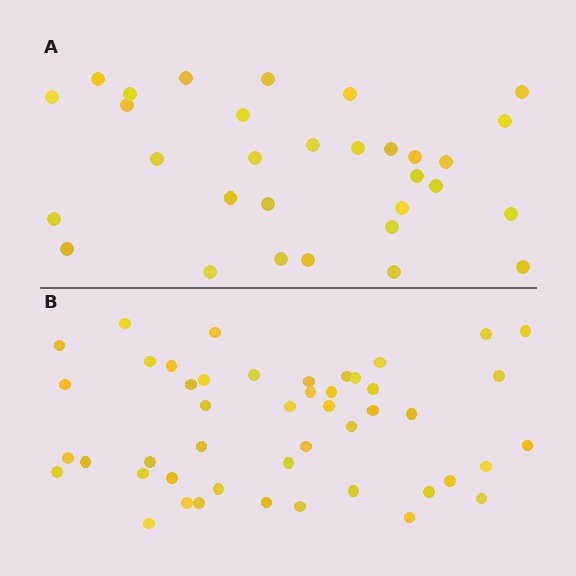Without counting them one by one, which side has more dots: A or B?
Region B (the bottom region) has more dots.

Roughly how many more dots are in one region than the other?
Region B has approximately 15 more dots than region A.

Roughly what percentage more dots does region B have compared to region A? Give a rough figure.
About 50% more.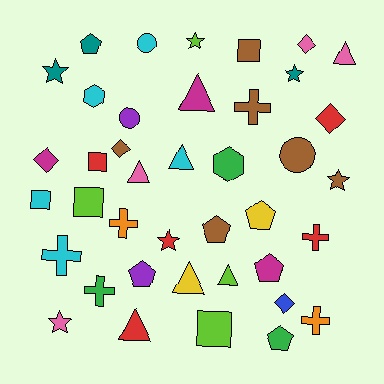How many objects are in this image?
There are 40 objects.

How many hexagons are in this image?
There are 2 hexagons.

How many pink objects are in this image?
There are 4 pink objects.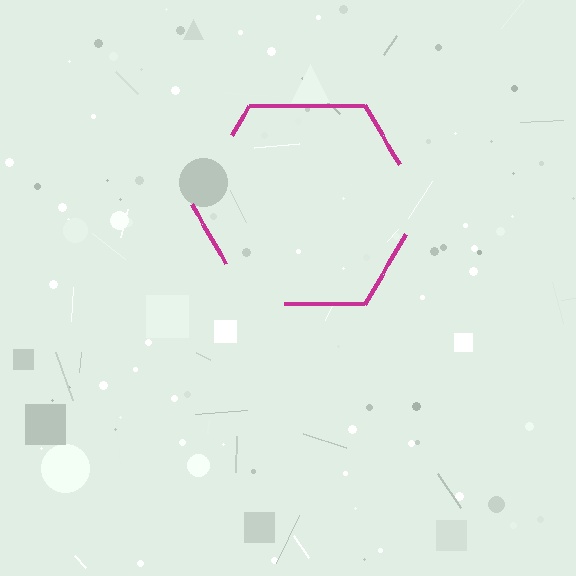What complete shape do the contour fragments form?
The contour fragments form a hexagon.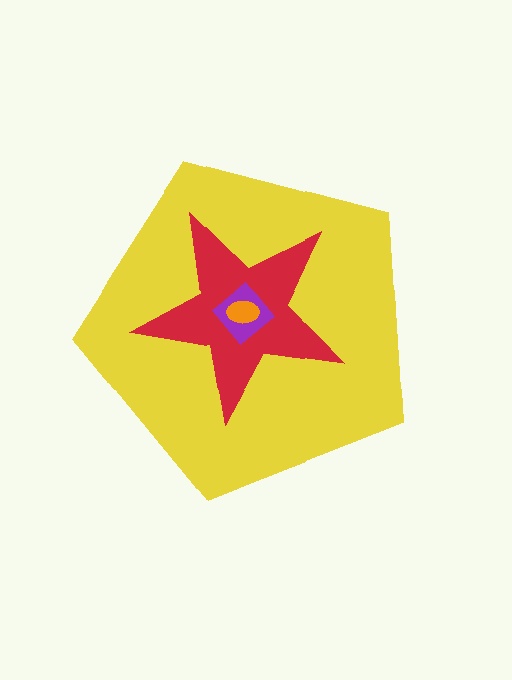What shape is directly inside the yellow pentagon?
The red star.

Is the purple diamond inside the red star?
Yes.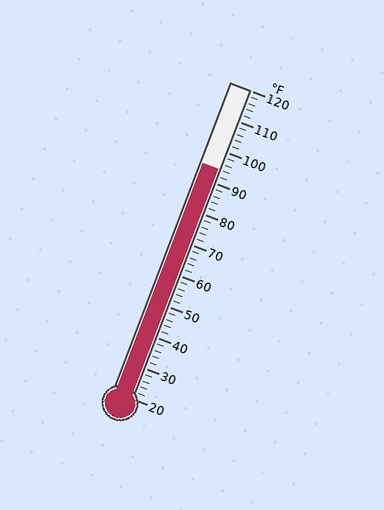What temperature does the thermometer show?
The thermometer shows approximately 94°F.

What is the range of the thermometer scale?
The thermometer scale ranges from 20°F to 120°F.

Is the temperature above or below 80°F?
The temperature is above 80°F.